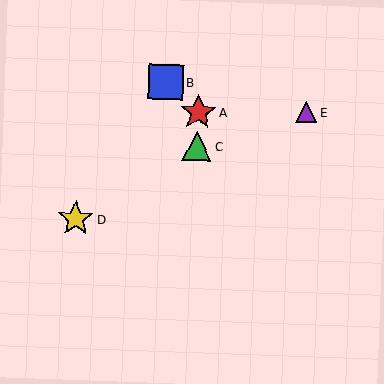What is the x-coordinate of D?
Object D is at x≈76.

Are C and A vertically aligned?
Yes, both are at x≈197.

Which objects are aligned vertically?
Objects A, C are aligned vertically.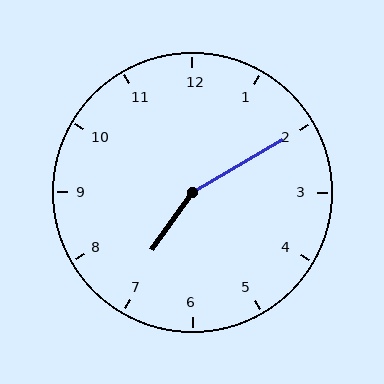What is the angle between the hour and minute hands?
Approximately 155 degrees.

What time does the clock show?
7:10.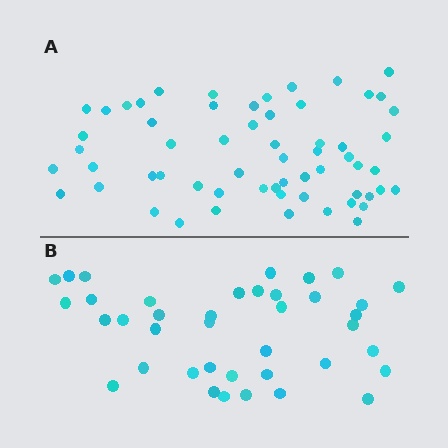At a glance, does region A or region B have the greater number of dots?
Region A (the top region) has more dots.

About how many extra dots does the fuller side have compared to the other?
Region A has approximately 20 more dots than region B.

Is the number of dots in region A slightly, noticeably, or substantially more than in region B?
Region A has substantially more. The ratio is roughly 1.5 to 1.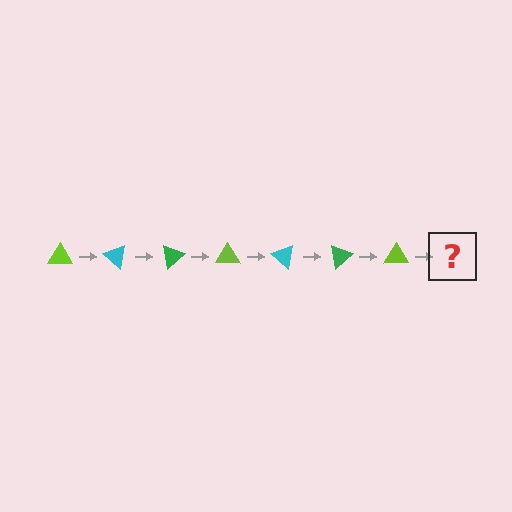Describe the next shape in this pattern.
It should be a cyan triangle, rotated 280 degrees from the start.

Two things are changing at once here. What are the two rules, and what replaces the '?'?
The two rules are that it rotates 40 degrees each step and the color cycles through lime, cyan, and green. The '?' should be a cyan triangle, rotated 280 degrees from the start.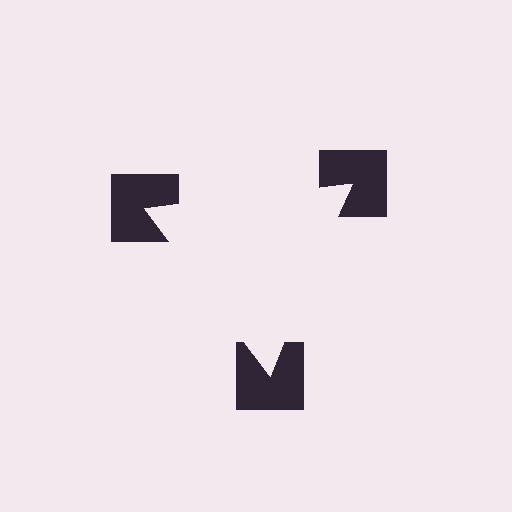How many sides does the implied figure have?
3 sides.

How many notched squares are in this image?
There are 3 — one at each vertex of the illusory triangle.